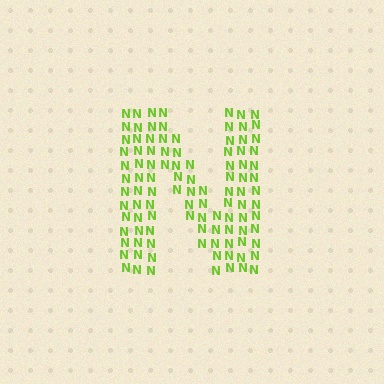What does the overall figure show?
The overall figure shows the letter N.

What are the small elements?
The small elements are letter N's.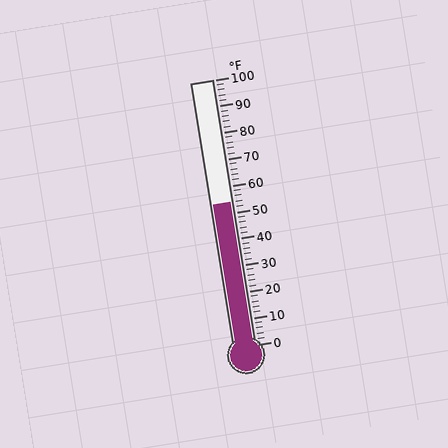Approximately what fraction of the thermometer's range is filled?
The thermometer is filled to approximately 55% of its range.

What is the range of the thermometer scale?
The thermometer scale ranges from 0°F to 100°F.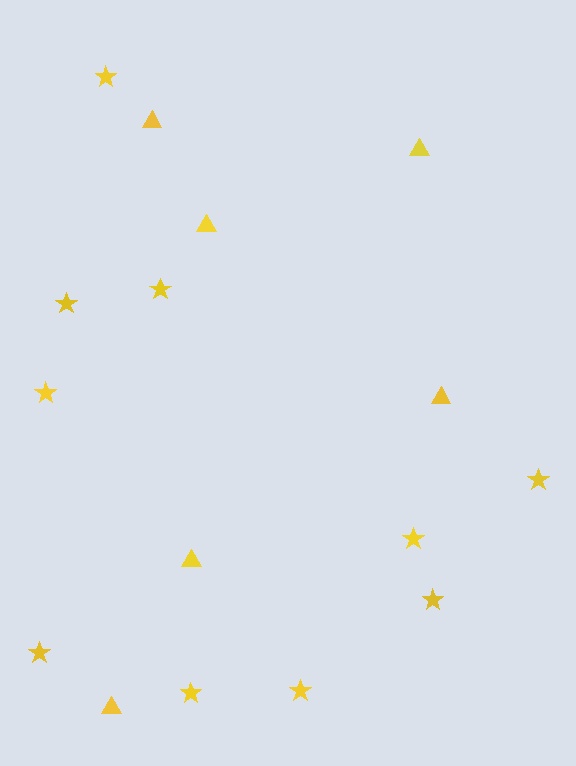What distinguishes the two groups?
There are 2 groups: one group of triangles (6) and one group of stars (10).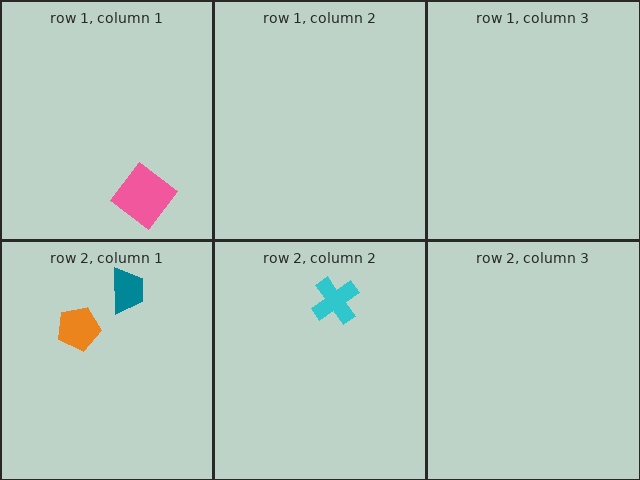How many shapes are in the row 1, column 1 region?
1.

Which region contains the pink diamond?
The row 1, column 1 region.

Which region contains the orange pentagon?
The row 2, column 1 region.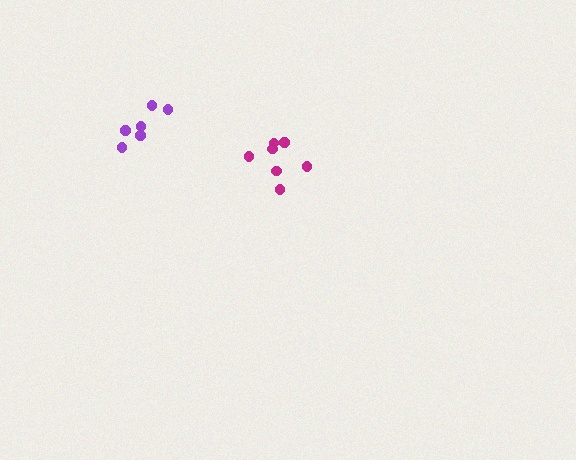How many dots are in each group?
Group 1: 7 dots, Group 2: 6 dots (13 total).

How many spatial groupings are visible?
There are 2 spatial groupings.